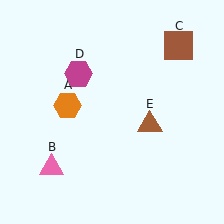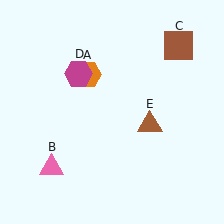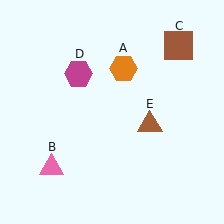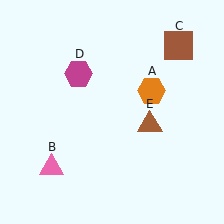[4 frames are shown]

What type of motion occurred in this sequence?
The orange hexagon (object A) rotated clockwise around the center of the scene.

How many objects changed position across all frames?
1 object changed position: orange hexagon (object A).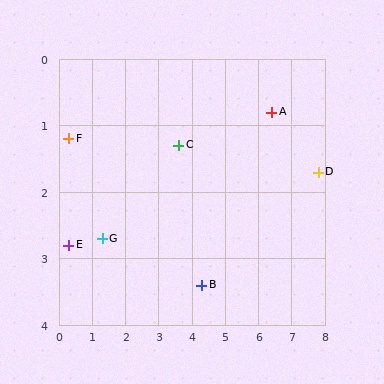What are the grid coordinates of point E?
Point E is at approximately (0.3, 2.8).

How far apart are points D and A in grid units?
Points D and A are about 1.7 grid units apart.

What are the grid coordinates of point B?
Point B is at approximately (4.3, 3.4).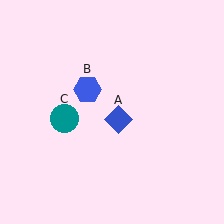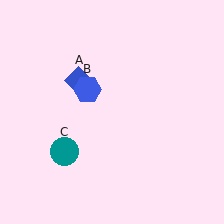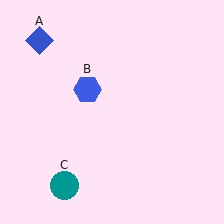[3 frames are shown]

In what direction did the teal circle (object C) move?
The teal circle (object C) moved down.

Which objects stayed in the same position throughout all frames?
Blue hexagon (object B) remained stationary.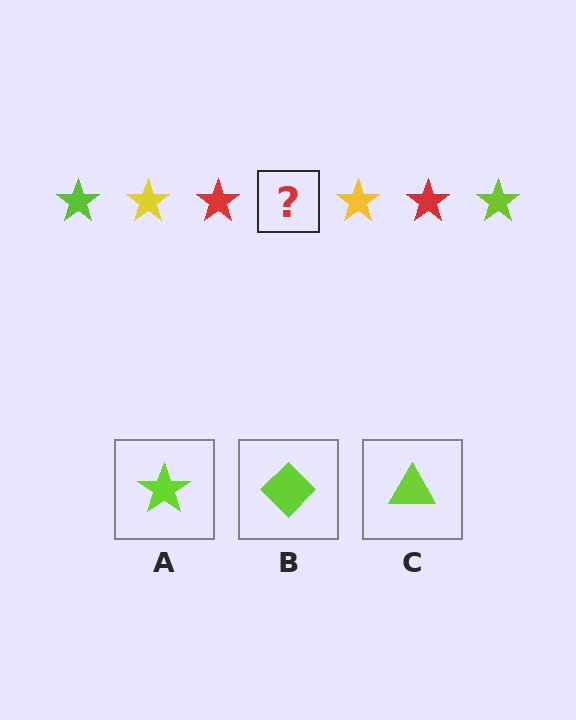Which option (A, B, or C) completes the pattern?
A.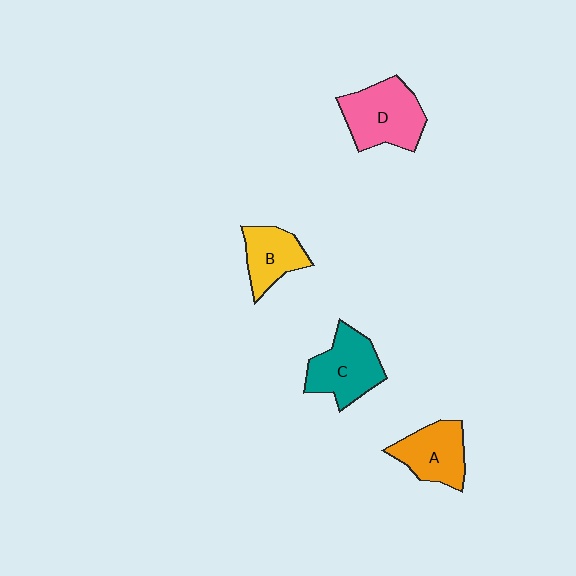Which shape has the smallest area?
Shape B (yellow).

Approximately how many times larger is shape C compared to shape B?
Approximately 1.3 times.